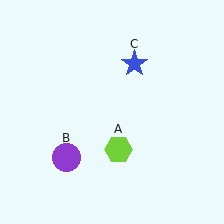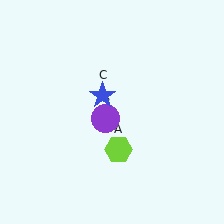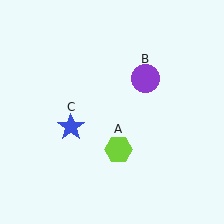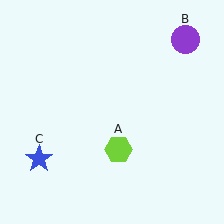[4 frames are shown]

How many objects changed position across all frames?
2 objects changed position: purple circle (object B), blue star (object C).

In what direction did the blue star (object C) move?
The blue star (object C) moved down and to the left.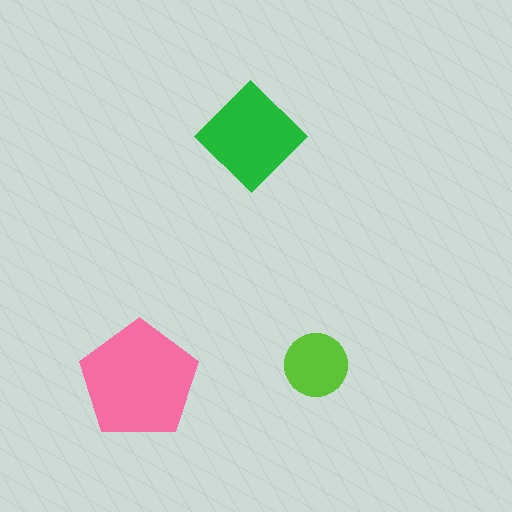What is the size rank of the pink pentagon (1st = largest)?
1st.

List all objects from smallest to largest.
The lime circle, the green diamond, the pink pentagon.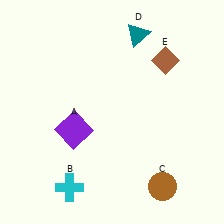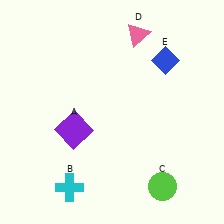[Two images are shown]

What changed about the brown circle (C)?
In Image 1, C is brown. In Image 2, it changed to lime.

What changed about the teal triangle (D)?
In Image 1, D is teal. In Image 2, it changed to pink.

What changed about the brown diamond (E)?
In Image 1, E is brown. In Image 2, it changed to blue.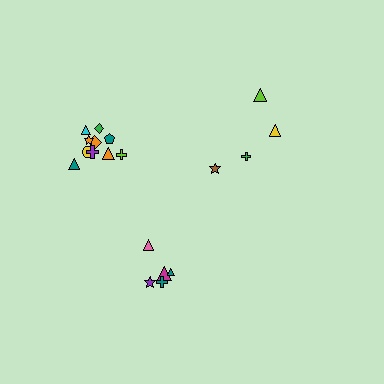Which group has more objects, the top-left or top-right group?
The top-left group.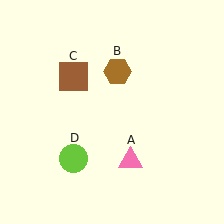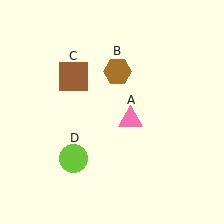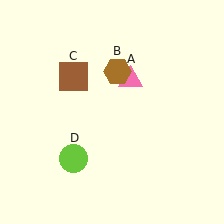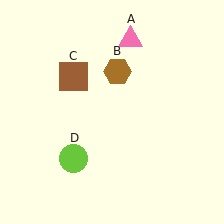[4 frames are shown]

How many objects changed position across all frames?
1 object changed position: pink triangle (object A).